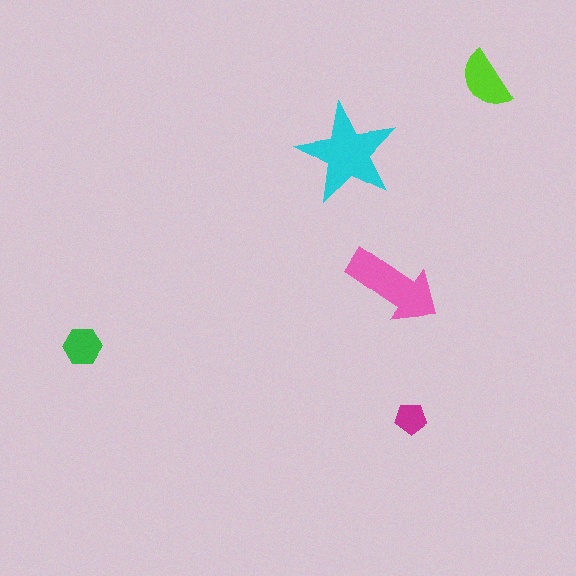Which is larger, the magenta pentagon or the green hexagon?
The green hexagon.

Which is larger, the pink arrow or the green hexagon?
The pink arrow.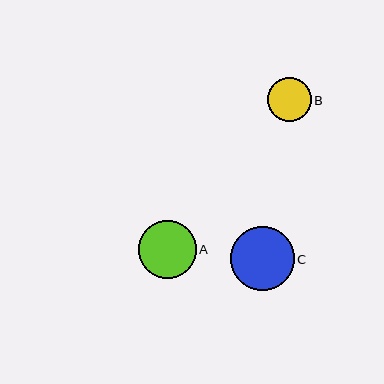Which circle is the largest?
Circle C is the largest with a size of approximately 64 pixels.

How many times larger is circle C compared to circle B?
Circle C is approximately 1.5 times the size of circle B.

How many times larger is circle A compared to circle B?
Circle A is approximately 1.3 times the size of circle B.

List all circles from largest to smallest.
From largest to smallest: C, A, B.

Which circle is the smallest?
Circle B is the smallest with a size of approximately 44 pixels.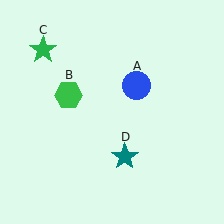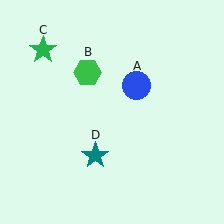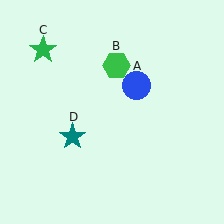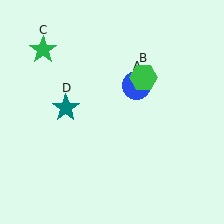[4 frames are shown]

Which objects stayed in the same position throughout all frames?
Blue circle (object A) and green star (object C) remained stationary.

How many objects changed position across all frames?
2 objects changed position: green hexagon (object B), teal star (object D).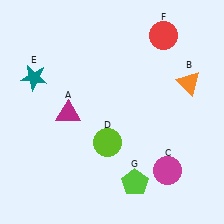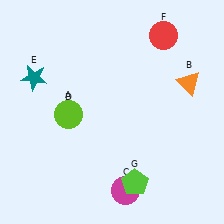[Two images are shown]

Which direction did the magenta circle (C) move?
The magenta circle (C) moved left.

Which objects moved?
The objects that moved are: the magenta circle (C), the lime circle (D).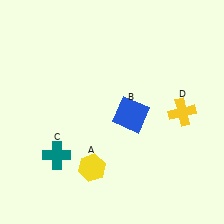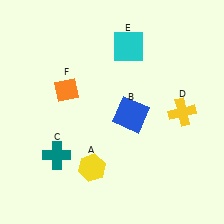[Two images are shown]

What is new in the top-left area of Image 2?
An orange diamond (F) was added in the top-left area of Image 2.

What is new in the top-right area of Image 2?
A cyan square (E) was added in the top-right area of Image 2.